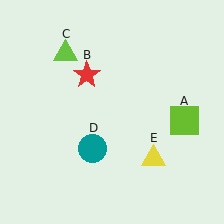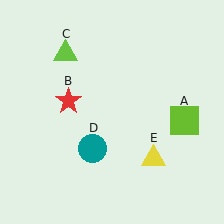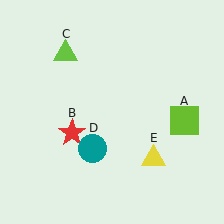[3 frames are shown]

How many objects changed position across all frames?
1 object changed position: red star (object B).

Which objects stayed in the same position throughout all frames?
Lime square (object A) and lime triangle (object C) and teal circle (object D) and yellow triangle (object E) remained stationary.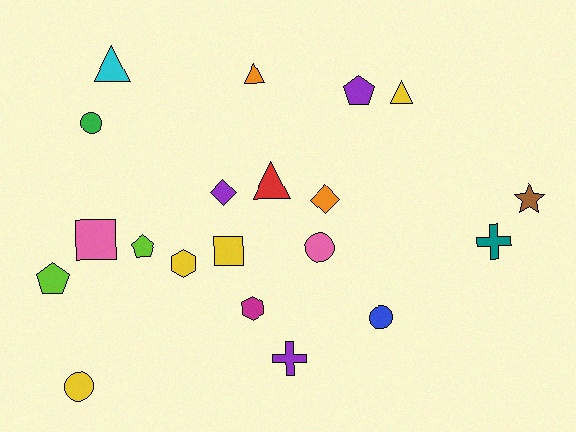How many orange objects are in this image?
There are 2 orange objects.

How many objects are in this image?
There are 20 objects.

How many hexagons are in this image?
There are 2 hexagons.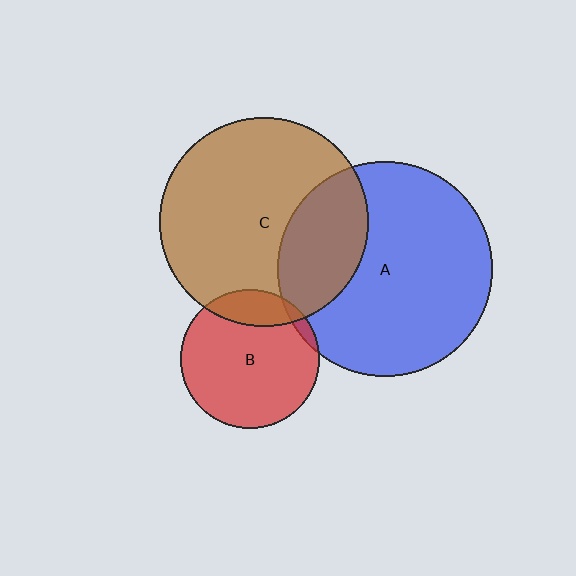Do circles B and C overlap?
Yes.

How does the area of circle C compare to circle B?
Approximately 2.3 times.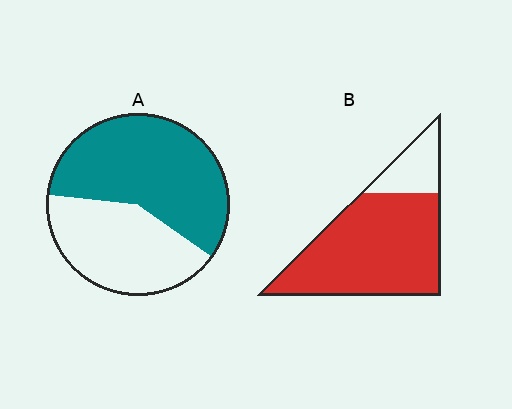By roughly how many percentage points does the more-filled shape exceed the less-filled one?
By roughly 25 percentage points (B over A).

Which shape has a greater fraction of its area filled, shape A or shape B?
Shape B.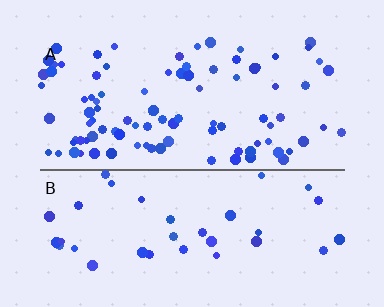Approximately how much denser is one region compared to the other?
Approximately 2.5× — region A over region B.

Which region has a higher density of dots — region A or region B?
A (the top).